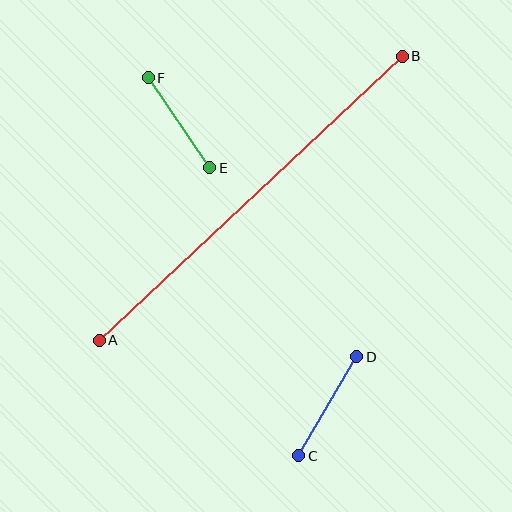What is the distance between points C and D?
The distance is approximately 115 pixels.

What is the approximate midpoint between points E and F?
The midpoint is at approximately (179, 123) pixels.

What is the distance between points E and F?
The distance is approximately 109 pixels.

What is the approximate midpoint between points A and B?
The midpoint is at approximately (251, 198) pixels.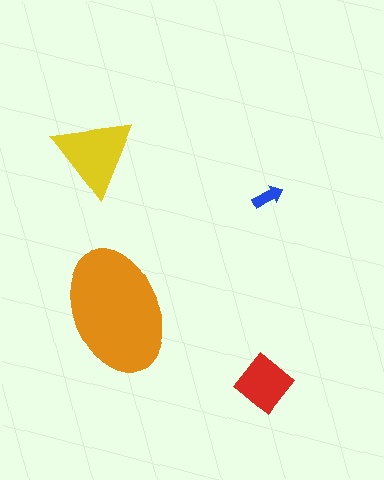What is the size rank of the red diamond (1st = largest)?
3rd.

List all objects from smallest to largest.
The blue arrow, the red diamond, the yellow triangle, the orange ellipse.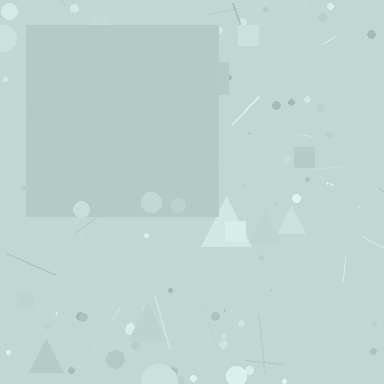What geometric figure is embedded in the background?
A square is embedded in the background.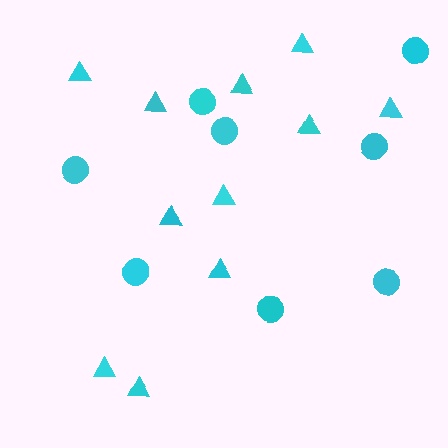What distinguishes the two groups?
There are 2 groups: one group of triangles (11) and one group of circles (8).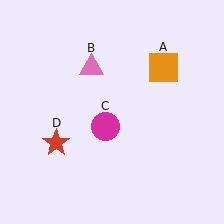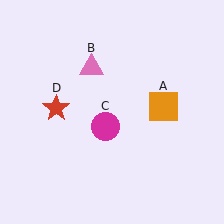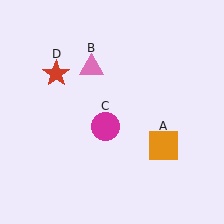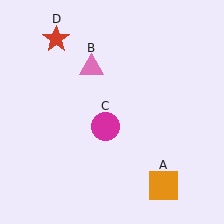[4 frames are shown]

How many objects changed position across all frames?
2 objects changed position: orange square (object A), red star (object D).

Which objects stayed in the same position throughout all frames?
Pink triangle (object B) and magenta circle (object C) remained stationary.